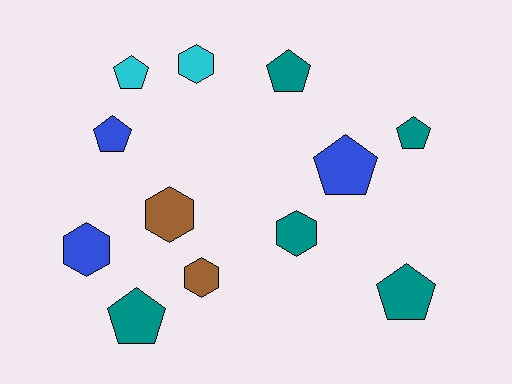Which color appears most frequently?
Teal, with 5 objects.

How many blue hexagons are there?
There is 1 blue hexagon.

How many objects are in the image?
There are 12 objects.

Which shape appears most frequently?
Pentagon, with 7 objects.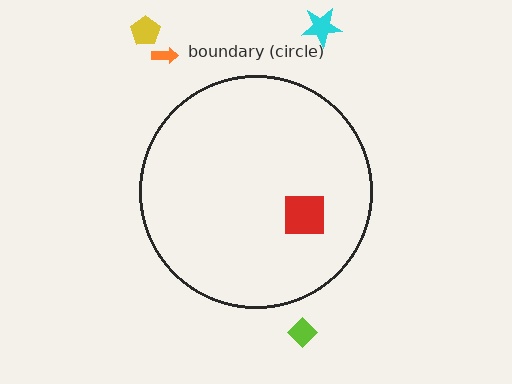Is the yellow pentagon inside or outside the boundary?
Outside.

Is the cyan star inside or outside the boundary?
Outside.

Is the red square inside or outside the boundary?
Inside.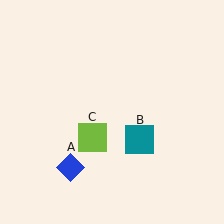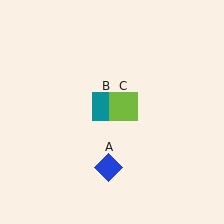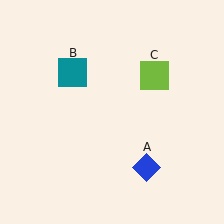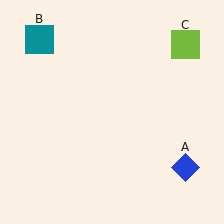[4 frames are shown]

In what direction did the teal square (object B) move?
The teal square (object B) moved up and to the left.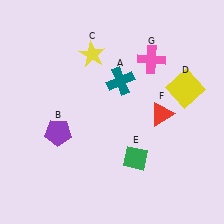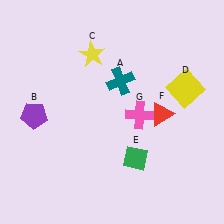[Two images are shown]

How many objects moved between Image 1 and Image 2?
2 objects moved between the two images.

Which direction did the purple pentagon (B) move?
The purple pentagon (B) moved left.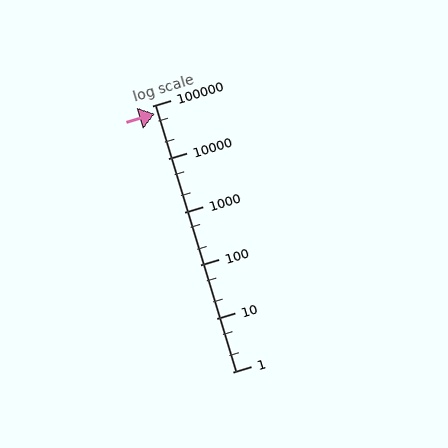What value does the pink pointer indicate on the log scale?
The pointer indicates approximately 70000.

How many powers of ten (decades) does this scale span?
The scale spans 5 decades, from 1 to 100000.